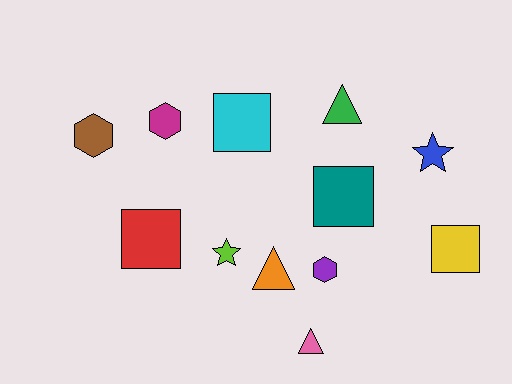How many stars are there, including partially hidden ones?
There are 2 stars.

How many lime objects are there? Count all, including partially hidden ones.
There is 1 lime object.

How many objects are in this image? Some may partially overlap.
There are 12 objects.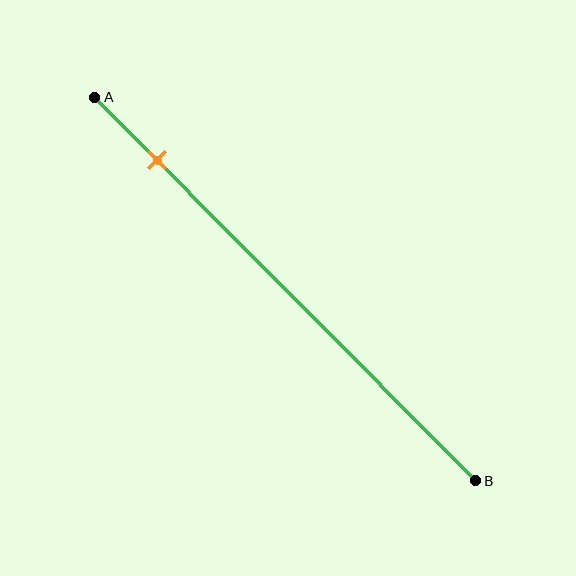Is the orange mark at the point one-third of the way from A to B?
No, the mark is at about 15% from A, not at the 33% one-third point.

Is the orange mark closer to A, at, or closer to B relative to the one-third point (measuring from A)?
The orange mark is closer to point A than the one-third point of segment AB.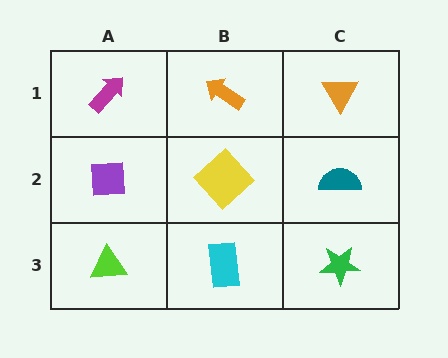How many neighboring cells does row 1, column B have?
3.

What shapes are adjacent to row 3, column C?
A teal semicircle (row 2, column C), a cyan rectangle (row 3, column B).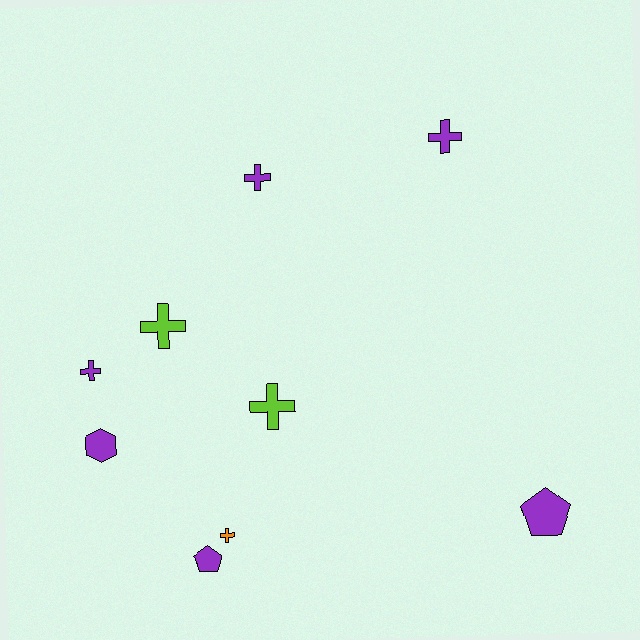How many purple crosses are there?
There are 3 purple crosses.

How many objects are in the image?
There are 9 objects.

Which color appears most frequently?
Purple, with 6 objects.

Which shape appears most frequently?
Cross, with 6 objects.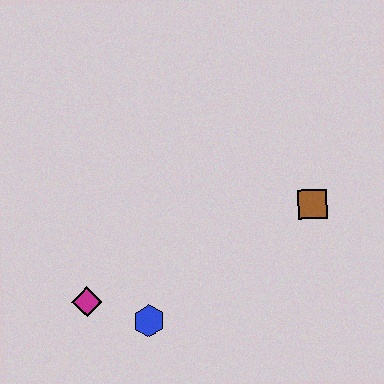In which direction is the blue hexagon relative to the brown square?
The blue hexagon is to the left of the brown square.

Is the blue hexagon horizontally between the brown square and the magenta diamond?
Yes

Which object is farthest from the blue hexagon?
The brown square is farthest from the blue hexagon.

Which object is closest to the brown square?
The blue hexagon is closest to the brown square.